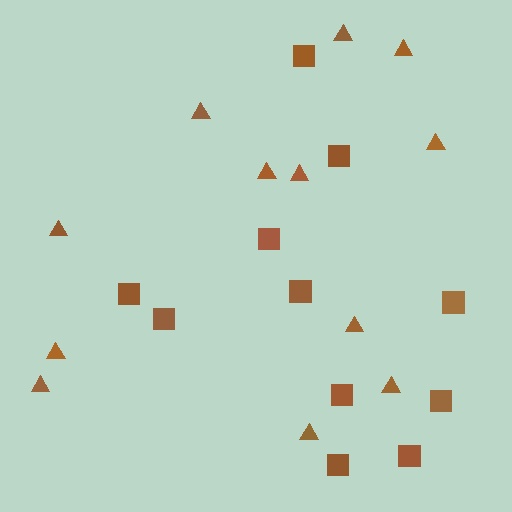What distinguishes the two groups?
There are 2 groups: one group of triangles (12) and one group of squares (11).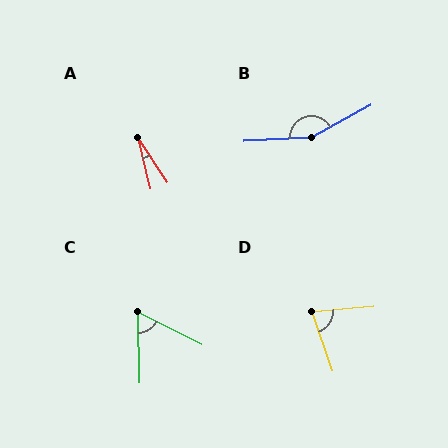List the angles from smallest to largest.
A (20°), C (62°), D (76°), B (154°).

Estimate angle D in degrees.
Approximately 76 degrees.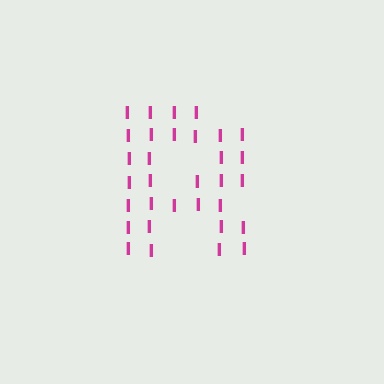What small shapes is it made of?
It is made of small letter I's.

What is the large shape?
The large shape is the letter R.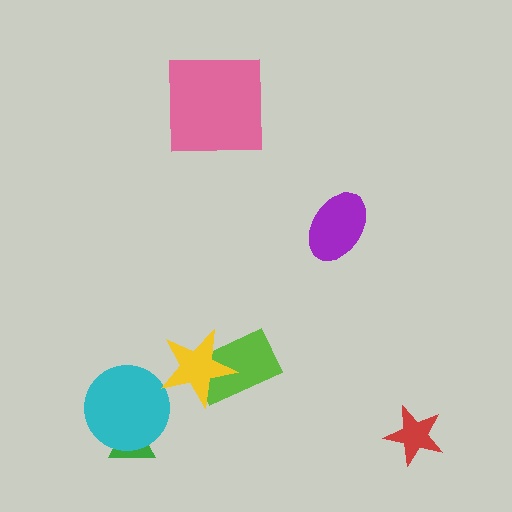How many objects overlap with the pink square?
0 objects overlap with the pink square.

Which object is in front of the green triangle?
The cyan circle is in front of the green triangle.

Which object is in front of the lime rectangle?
The yellow star is in front of the lime rectangle.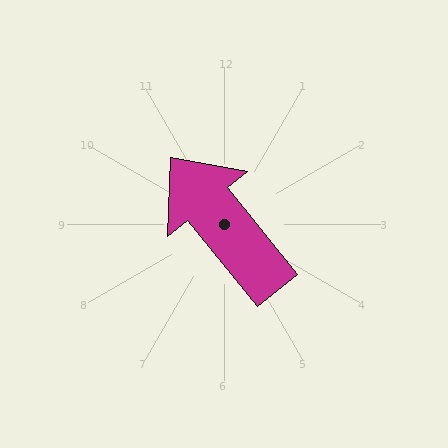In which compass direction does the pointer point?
Northwest.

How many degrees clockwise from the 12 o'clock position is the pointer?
Approximately 321 degrees.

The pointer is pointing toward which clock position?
Roughly 11 o'clock.